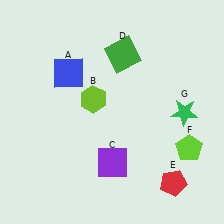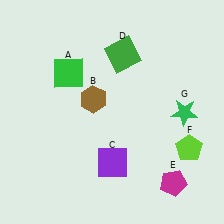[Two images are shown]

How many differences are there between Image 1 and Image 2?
There are 3 differences between the two images.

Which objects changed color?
A changed from blue to green. B changed from lime to brown. E changed from red to magenta.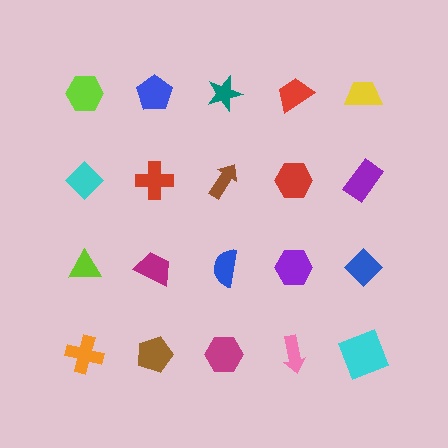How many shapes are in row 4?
5 shapes.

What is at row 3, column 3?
A blue semicircle.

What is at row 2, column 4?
A red hexagon.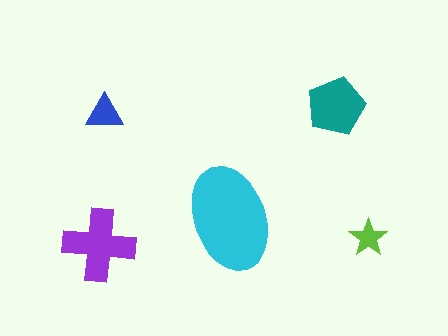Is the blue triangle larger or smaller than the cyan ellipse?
Smaller.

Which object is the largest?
The cyan ellipse.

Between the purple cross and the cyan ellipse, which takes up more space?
The cyan ellipse.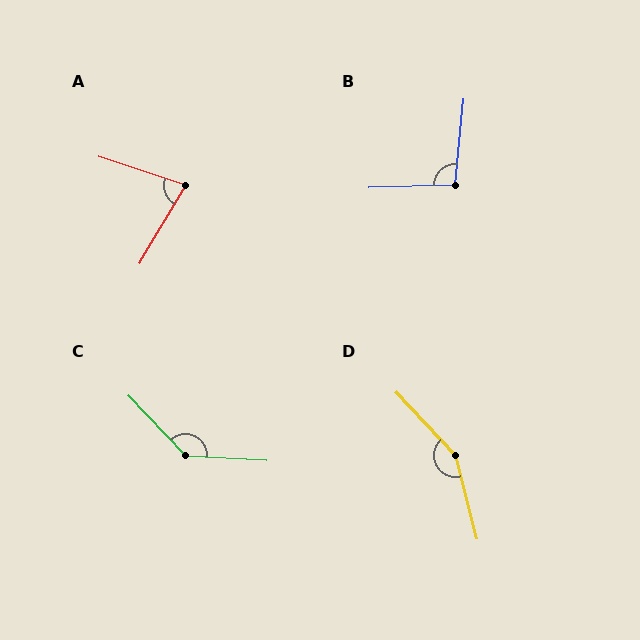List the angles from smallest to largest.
A (78°), B (97°), C (137°), D (151°).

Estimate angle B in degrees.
Approximately 97 degrees.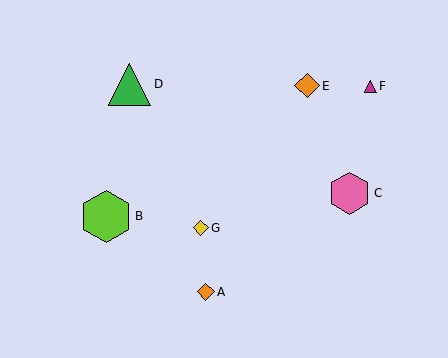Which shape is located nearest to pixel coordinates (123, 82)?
The green triangle (labeled D) at (130, 84) is nearest to that location.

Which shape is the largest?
The lime hexagon (labeled B) is the largest.